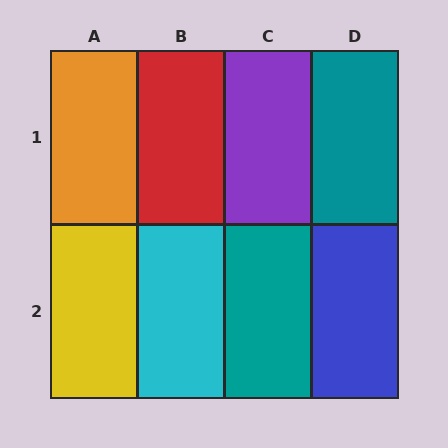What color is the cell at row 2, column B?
Cyan.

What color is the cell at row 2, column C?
Teal.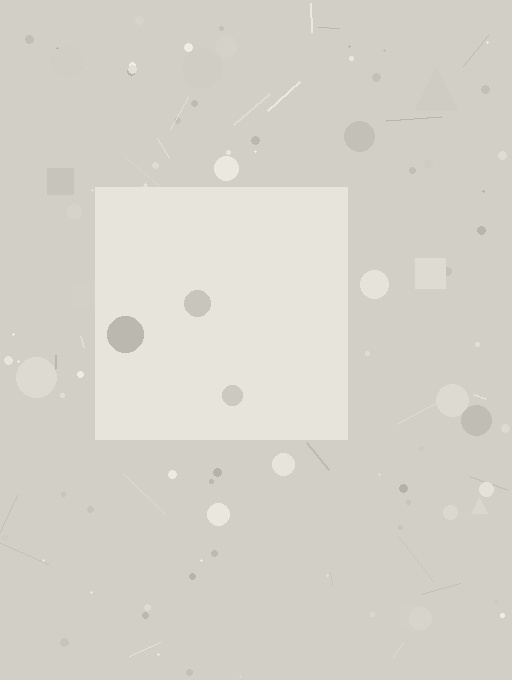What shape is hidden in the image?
A square is hidden in the image.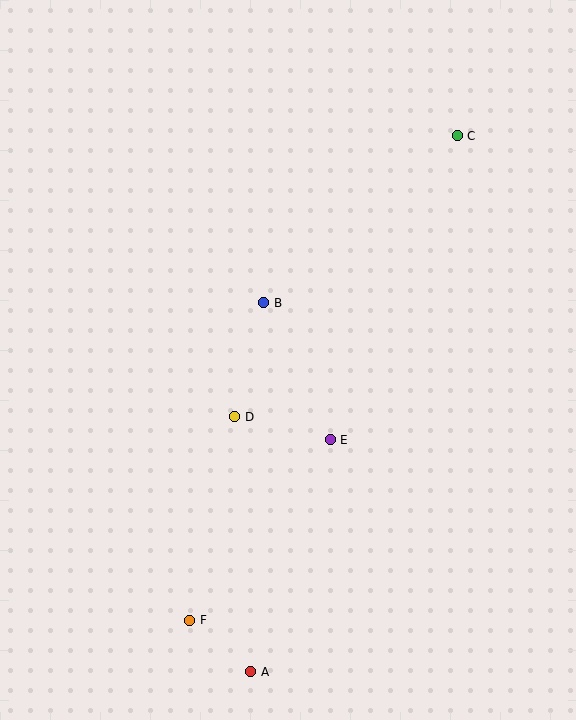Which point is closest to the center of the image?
Point B at (264, 303) is closest to the center.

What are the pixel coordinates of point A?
Point A is at (251, 672).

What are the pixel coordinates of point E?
Point E is at (330, 440).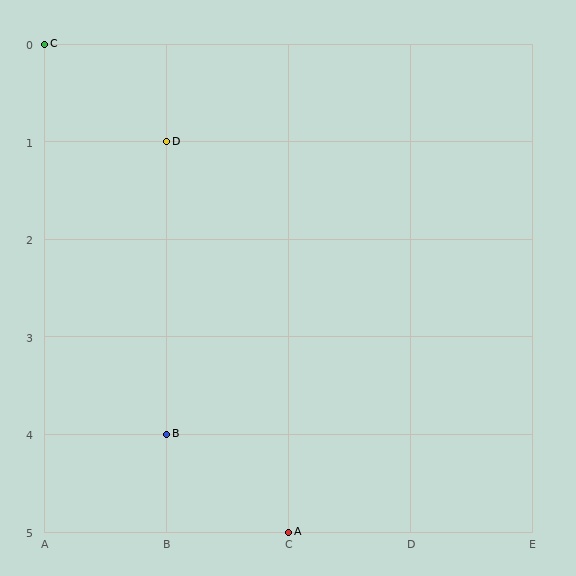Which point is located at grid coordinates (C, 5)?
Point A is at (C, 5).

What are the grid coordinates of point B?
Point B is at grid coordinates (B, 4).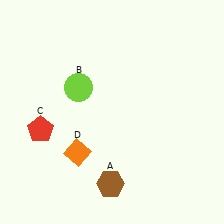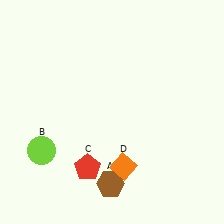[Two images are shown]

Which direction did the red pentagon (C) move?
The red pentagon (C) moved right.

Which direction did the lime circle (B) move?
The lime circle (B) moved down.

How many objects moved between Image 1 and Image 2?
3 objects moved between the two images.